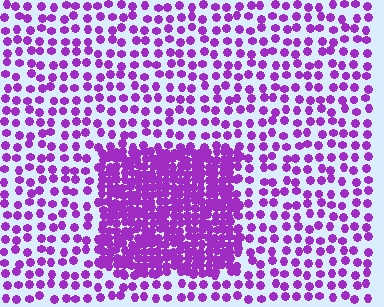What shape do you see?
I see a rectangle.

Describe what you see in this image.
The image contains small purple elements arranged at two different densities. A rectangle-shaped region is visible where the elements are more densely packed than the surrounding area.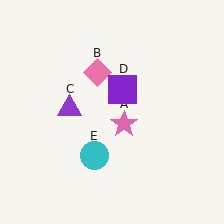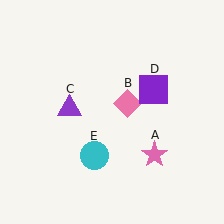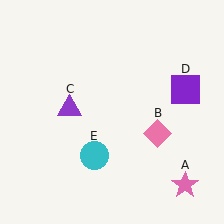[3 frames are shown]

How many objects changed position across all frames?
3 objects changed position: pink star (object A), pink diamond (object B), purple square (object D).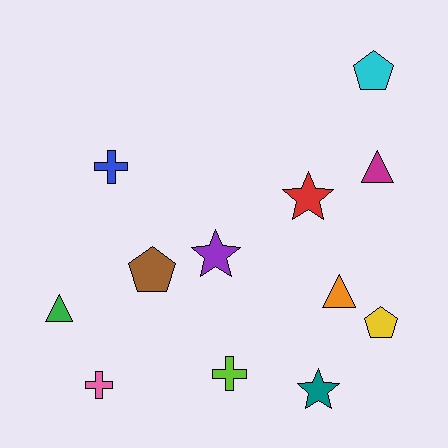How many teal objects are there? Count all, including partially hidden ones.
There is 1 teal object.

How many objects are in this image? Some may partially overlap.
There are 12 objects.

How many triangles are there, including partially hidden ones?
There are 3 triangles.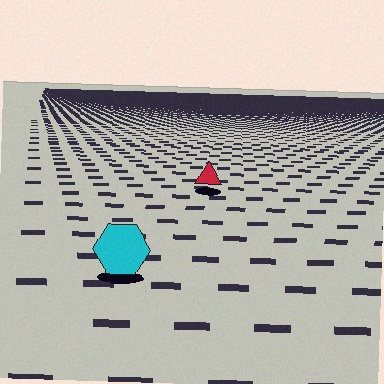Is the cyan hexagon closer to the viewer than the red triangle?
Yes. The cyan hexagon is closer — you can tell from the texture gradient: the ground texture is coarser near it.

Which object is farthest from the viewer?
The red triangle is farthest from the viewer. It appears smaller and the ground texture around it is denser.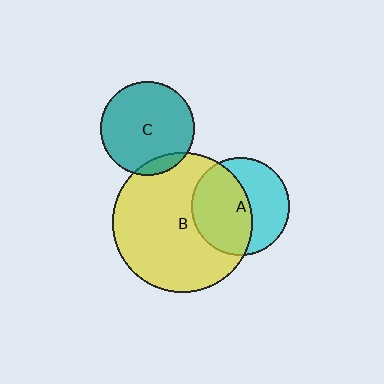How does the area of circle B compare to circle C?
Approximately 2.2 times.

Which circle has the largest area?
Circle B (yellow).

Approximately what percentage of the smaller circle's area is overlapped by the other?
Approximately 55%.